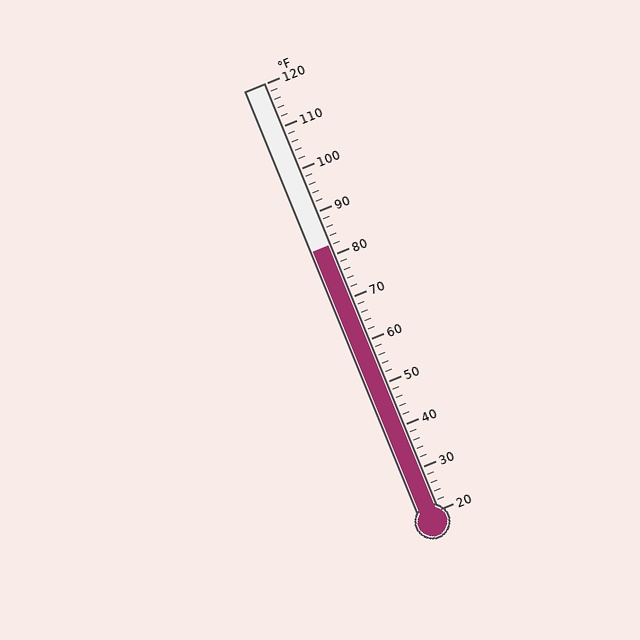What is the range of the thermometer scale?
The thermometer scale ranges from 20°F to 120°F.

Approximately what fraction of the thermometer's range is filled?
The thermometer is filled to approximately 60% of its range.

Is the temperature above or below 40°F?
The temperature is above 40°F.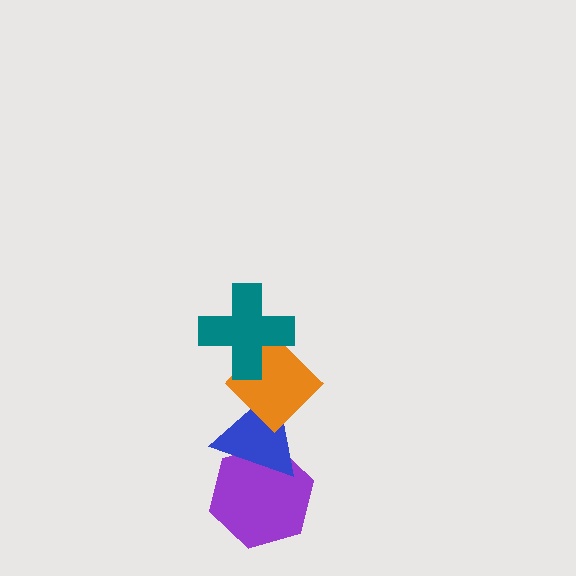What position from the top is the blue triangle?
The blue triangle is 3rd from the top.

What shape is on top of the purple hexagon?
The blue triangle is on top of the purple hexagon.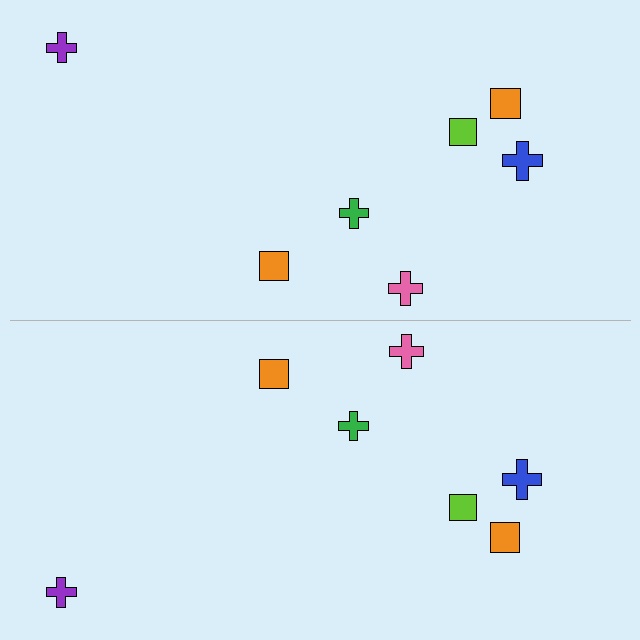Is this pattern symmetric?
Yes, this pattern has bilateral (reflection) symmetry.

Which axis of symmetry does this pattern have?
The pattern has a horizontal axis of symmetry running through the center of the image.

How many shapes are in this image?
There are 14 shapes in this image.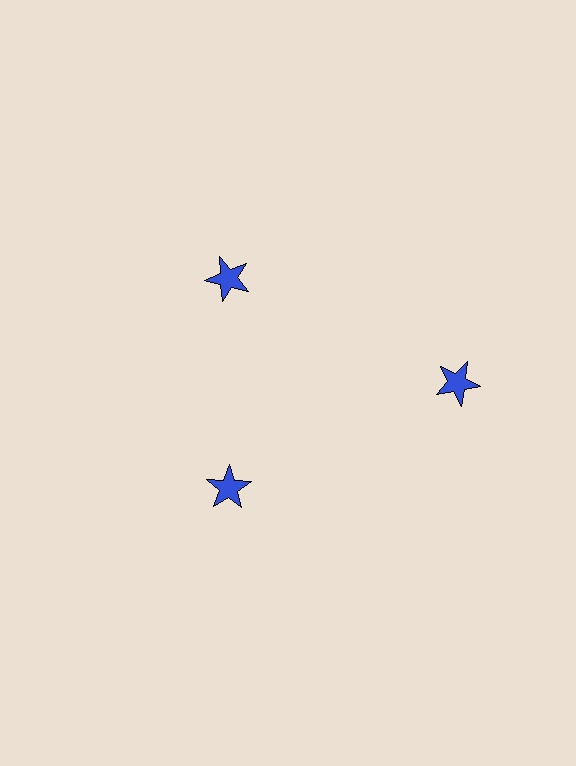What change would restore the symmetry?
The symmetry would be restored by moving it inward, back onto the ring so that all 3 stars sit at equal angles and equal distance from the center.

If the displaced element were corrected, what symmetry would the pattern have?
It would have 3-fold rotational symmetry — the pattern would map onto itself every 120 degrees.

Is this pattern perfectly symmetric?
No. The 3 blue stars are arranged in a ring, but one element near the 3 o'clock position is pushed outward from the center, breaking the 3-fold rotational symmetry.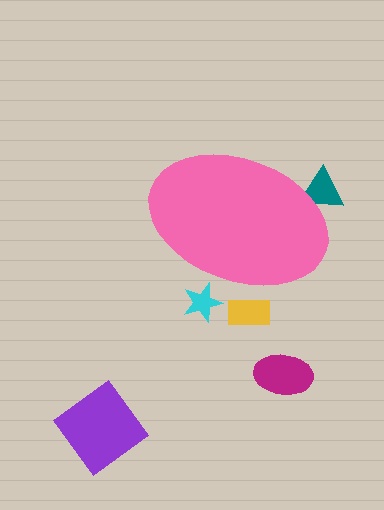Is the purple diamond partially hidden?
No, the purple diamond is fully visible.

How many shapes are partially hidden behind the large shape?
3 shapes are partially hidden.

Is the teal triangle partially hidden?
Yes, the teal triangle is partially hidden behind the pink ellipse.